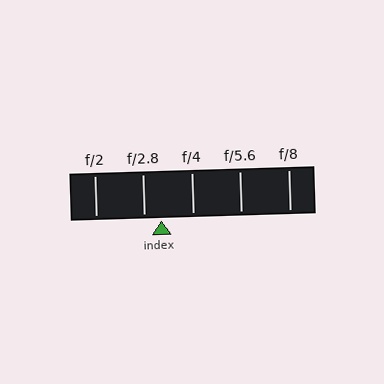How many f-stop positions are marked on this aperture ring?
There are 5 f-stop positions marked.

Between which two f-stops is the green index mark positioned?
The index mark is between f/2.8 and f/4.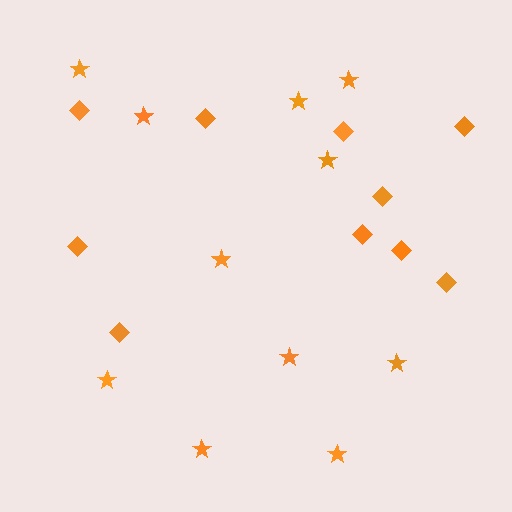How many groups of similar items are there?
There are 2 groups: one group of diamonds (10) and one group of stars (11).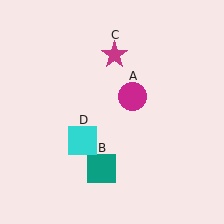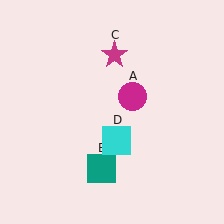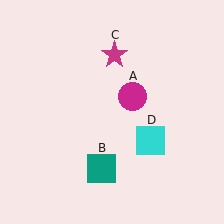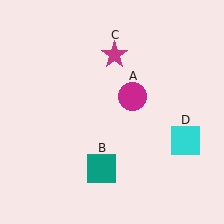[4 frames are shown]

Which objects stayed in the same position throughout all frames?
Magenta circle (object A) and teal square (object B) and magenta star (object C) remained stationary.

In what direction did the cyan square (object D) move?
The cyan square (object D) moved right.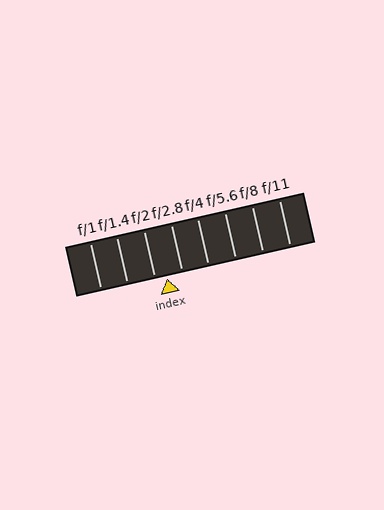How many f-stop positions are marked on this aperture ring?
There are 8 f-stop positions marked.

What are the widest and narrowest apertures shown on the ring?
The widest aperture shown is f/1 and the narrowest is f/11.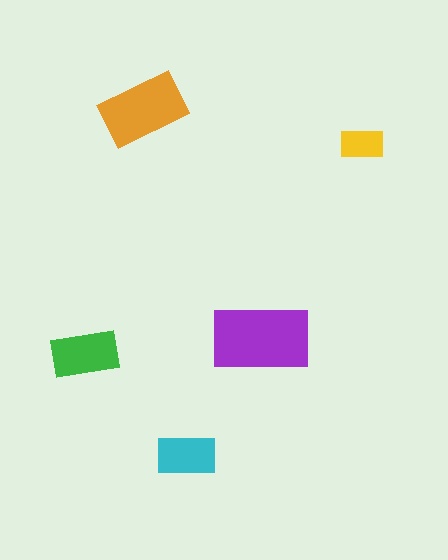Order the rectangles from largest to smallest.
the purple one, the orange one, the green one, the cyan one, the yellow one.